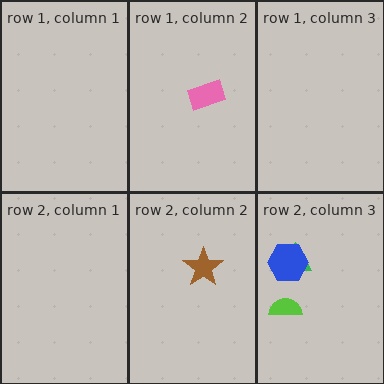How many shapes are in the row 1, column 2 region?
1.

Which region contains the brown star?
The row 2, column 2 region.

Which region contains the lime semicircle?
The row 2, column 3 region.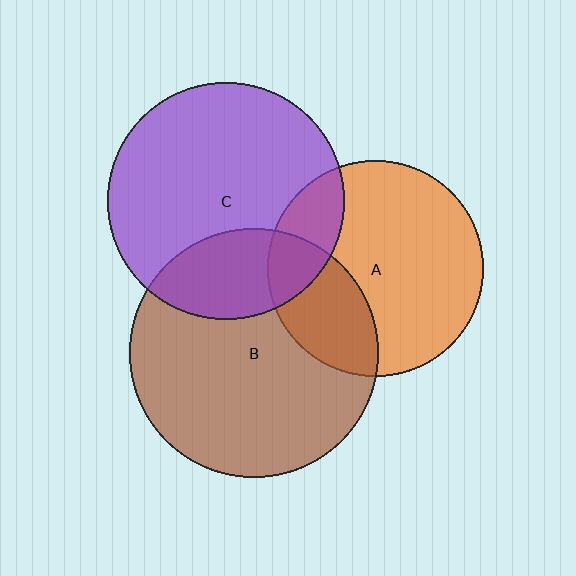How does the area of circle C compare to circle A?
Approximately 1.2 times.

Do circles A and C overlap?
Yes.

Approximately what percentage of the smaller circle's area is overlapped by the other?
Approximately 20%.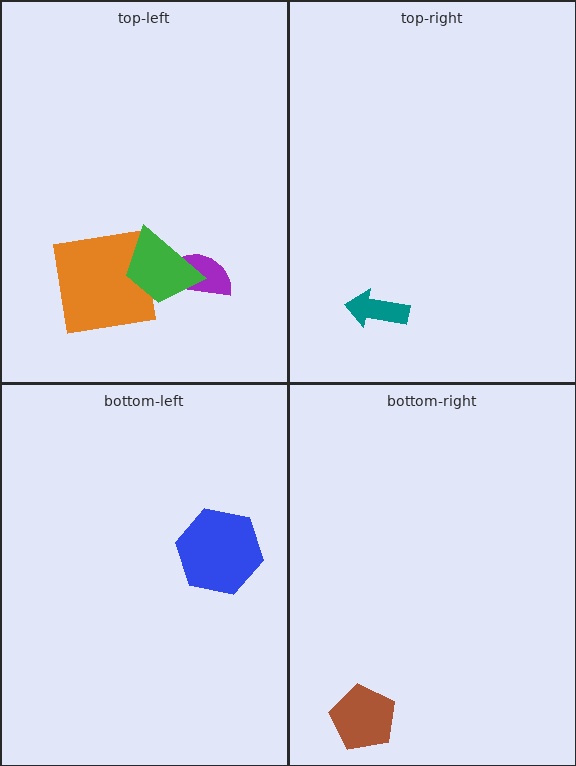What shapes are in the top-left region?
The purple semicircle, the orange square, the green trapezoid.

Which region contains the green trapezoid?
The top-left region.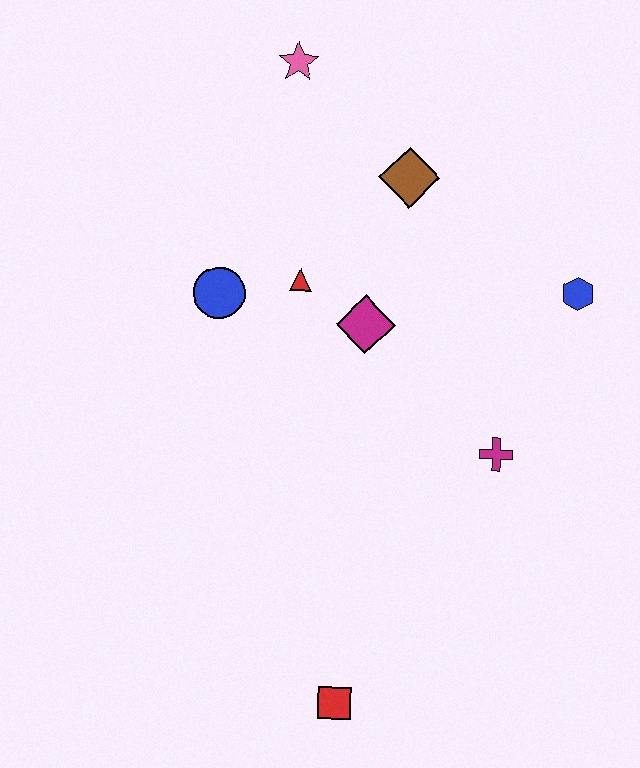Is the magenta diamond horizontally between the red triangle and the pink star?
No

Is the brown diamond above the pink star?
No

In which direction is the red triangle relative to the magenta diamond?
The red triangle is to the left of the magenta diamond.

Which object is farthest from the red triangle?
The red square is farthest from the red triangle.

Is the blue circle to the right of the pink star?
No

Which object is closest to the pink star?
The brown diamond is closest to the pink star.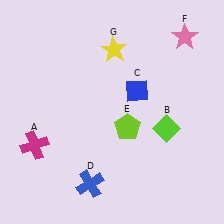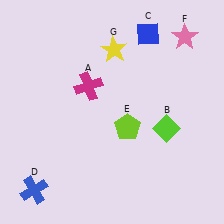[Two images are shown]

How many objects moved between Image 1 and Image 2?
3 objects moved between the two images.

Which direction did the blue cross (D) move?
The blue cross (D) moved left.